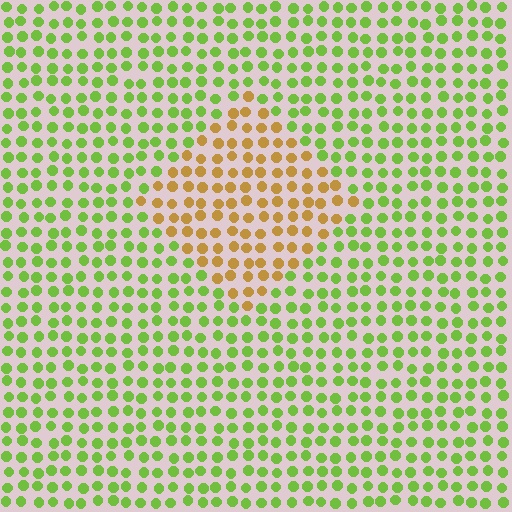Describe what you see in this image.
The image is filled with small lime elements in a uniform arrangement. A diamond-shaped region is visible where the elements are tinted to a slightly different hue, forming a subtle color boundary.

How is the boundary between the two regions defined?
The boundary is defined purely by a slight shift in hue (about 57 degrees). Spacing, size, and orientation are identical on both sides.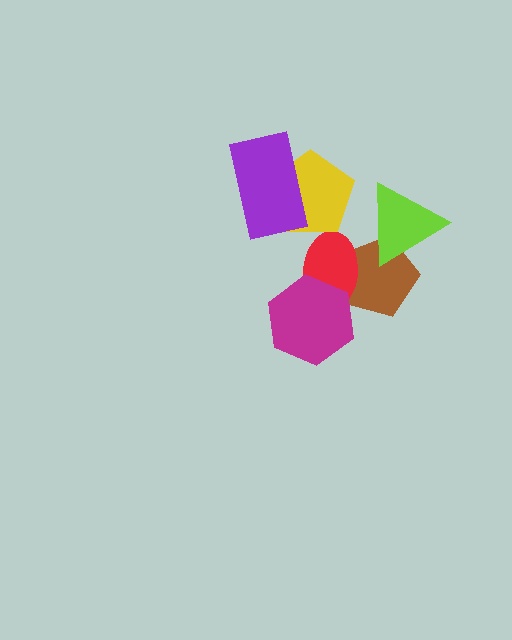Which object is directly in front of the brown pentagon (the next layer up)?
The red ellipse is directly in front of the brown pentagon.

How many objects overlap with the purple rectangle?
1 object overlaps with the purple rectangle.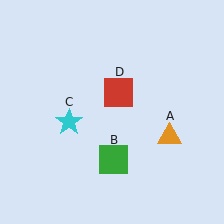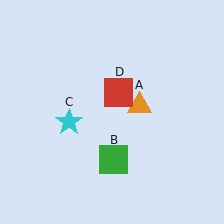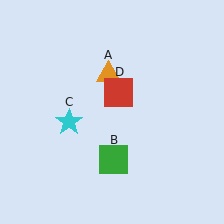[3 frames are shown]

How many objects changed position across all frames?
1 object changed position: orange triangle (object A).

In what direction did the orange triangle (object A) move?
The orange triangle (object A) moved up and to the left.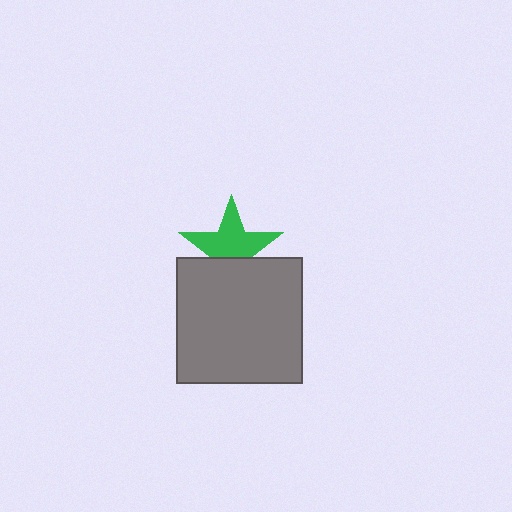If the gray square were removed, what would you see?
You would see the complete green star.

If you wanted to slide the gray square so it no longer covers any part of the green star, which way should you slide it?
Slide it down — that is the most direct way to separate the two shapes.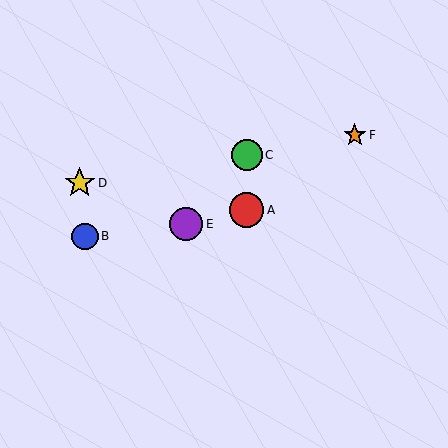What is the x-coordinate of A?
Object A is at x≈247.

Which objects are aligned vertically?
Objects A, C are aligned vertically.